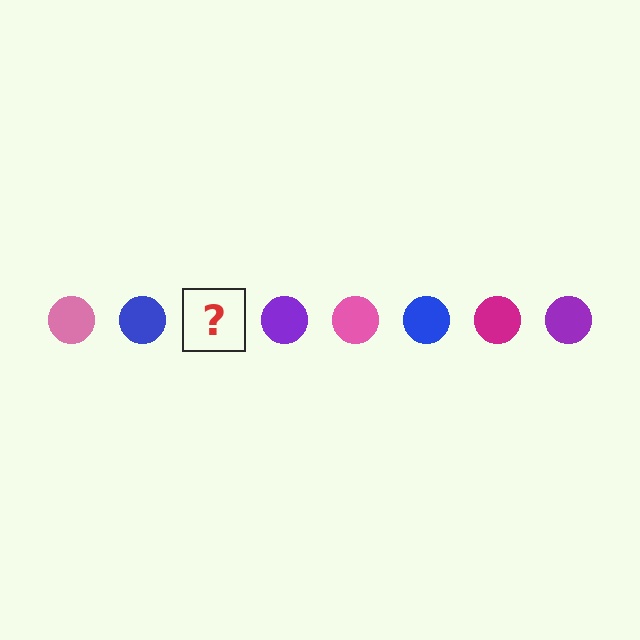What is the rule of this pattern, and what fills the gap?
The rule is that the pattern cycles through pink, blue, magenta, purple circles. The gap should be filled with a magenta circle.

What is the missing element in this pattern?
The missing element is a magenta circle.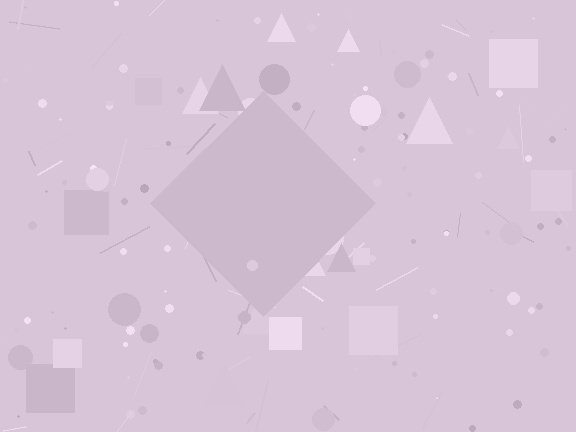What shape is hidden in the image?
A diamond is hidden in the image.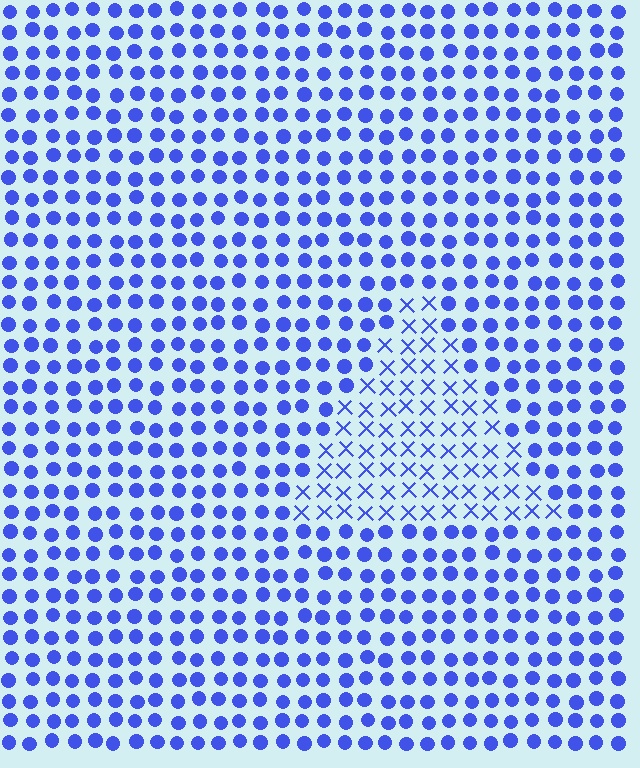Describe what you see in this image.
The image is filled with small blue elements arranged in a uniform grid. A triangle-shaped region contains X marks, while the surrounding area contains circles. The boundary is defined purely by the change in element shape.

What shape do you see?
I see a triangle.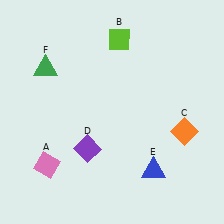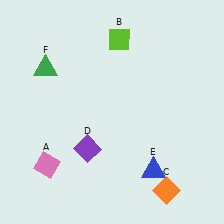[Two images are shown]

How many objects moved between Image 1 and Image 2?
1 object moved between the two images.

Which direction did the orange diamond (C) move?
The orange diamond (C) moved down.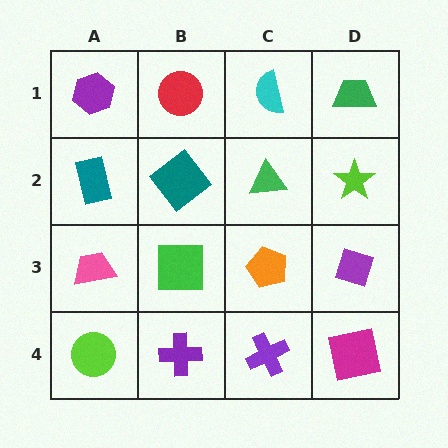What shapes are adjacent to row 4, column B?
A green square (row 3, column B), a lime circle (row 4, column A), a purple cross (row 4, column C).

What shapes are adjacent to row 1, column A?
A teal rectangle (row 2, column A), a red circle (row 1, column B).